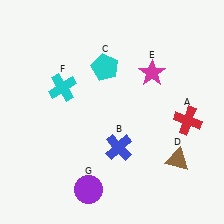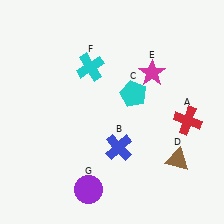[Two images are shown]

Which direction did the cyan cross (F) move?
The cyan cross (F) moved right.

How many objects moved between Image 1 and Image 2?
2 objects moved between the two images.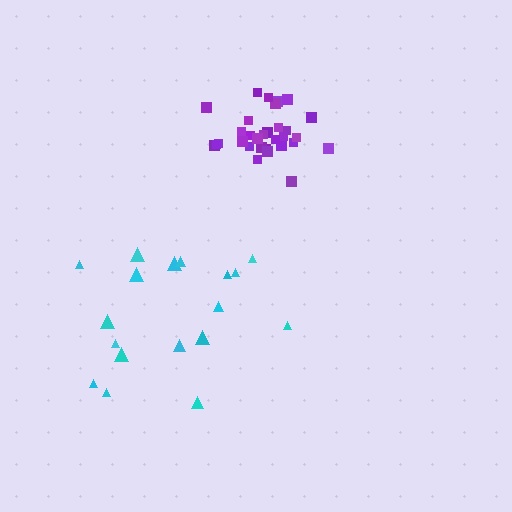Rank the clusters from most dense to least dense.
purple, cyan.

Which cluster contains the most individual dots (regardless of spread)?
Purple (31).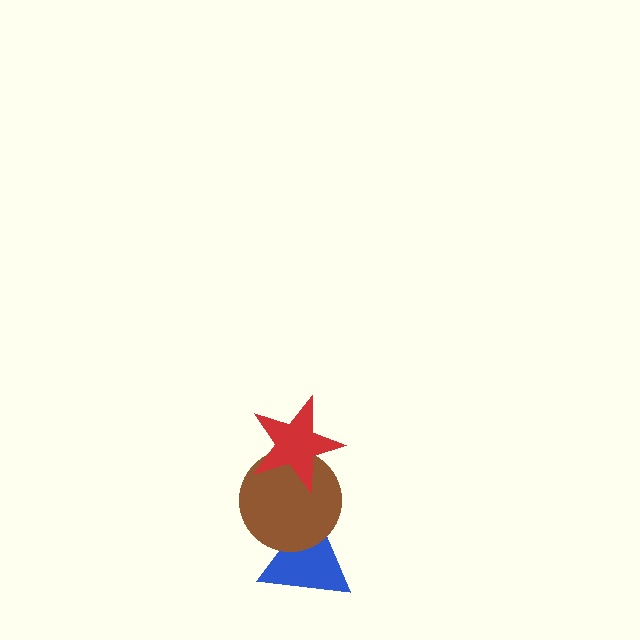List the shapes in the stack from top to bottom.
From top to bottom: the red star, the brown circle, the blue triangle.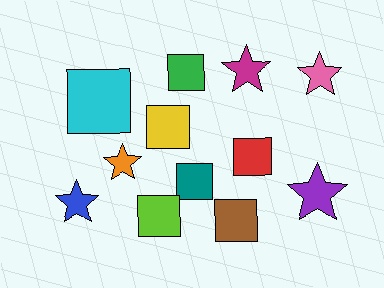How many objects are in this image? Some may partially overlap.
There are 12 objects.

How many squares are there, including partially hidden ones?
There are 7 squares.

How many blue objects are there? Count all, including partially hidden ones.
There is 1 blue object.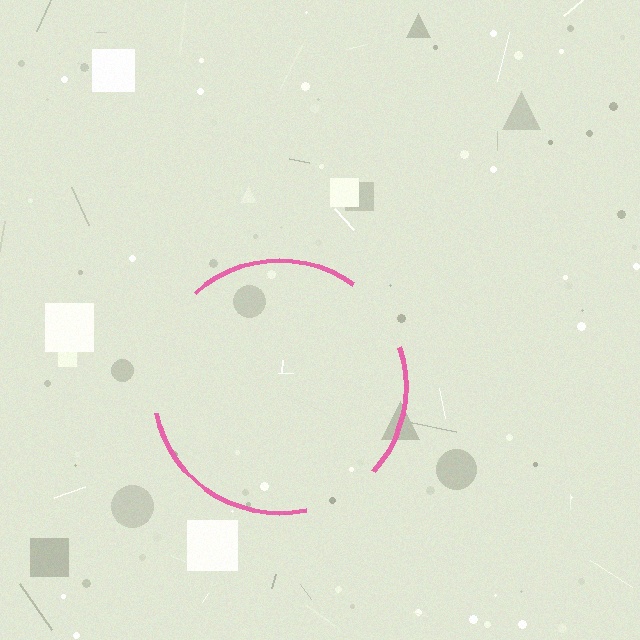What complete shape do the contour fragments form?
The contour fragments form a circle.